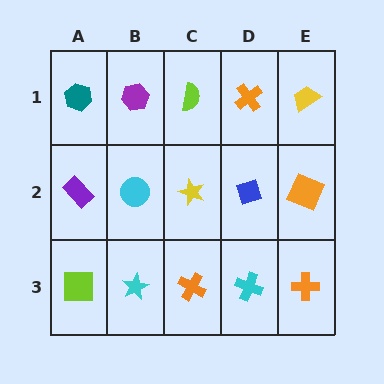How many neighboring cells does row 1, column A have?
2.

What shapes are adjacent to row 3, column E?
An orange square (row 2, column E), a cyan cross (row 3, column D).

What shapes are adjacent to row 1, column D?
A blue diamond (row 2, column D), a lime semicircle (row 1, column C), a yellow trapezoid (row 1, column E).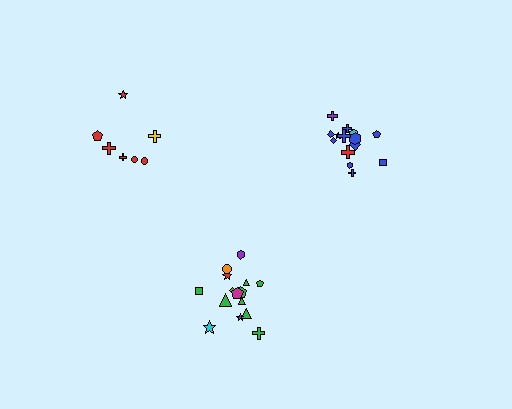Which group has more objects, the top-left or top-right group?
The top-right group.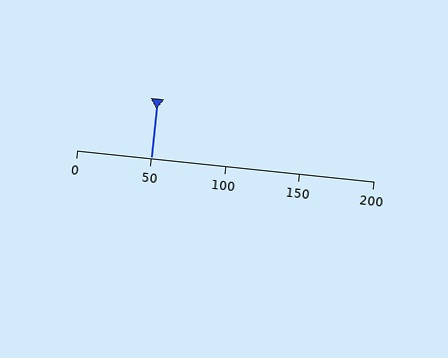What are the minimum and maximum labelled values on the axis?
The axis runs from 0 to 200.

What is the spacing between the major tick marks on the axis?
The major ticks are spaced 50 apart.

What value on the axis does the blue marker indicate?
The marker indicates approximately 50.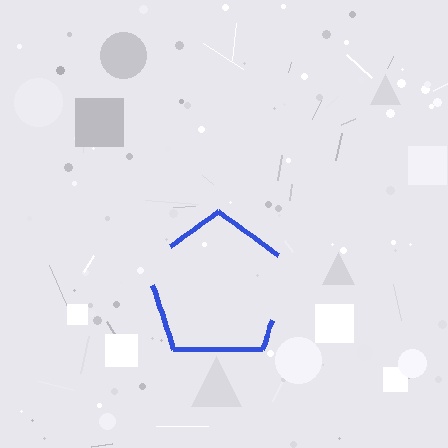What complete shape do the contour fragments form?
The contour fragments form a pentagon.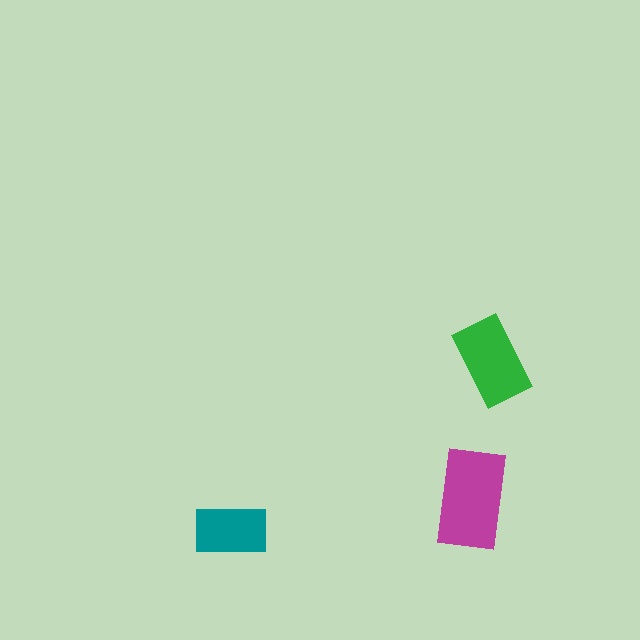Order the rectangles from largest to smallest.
the magenta one, the green one, the teal one.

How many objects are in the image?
There are 3 objects in the image.